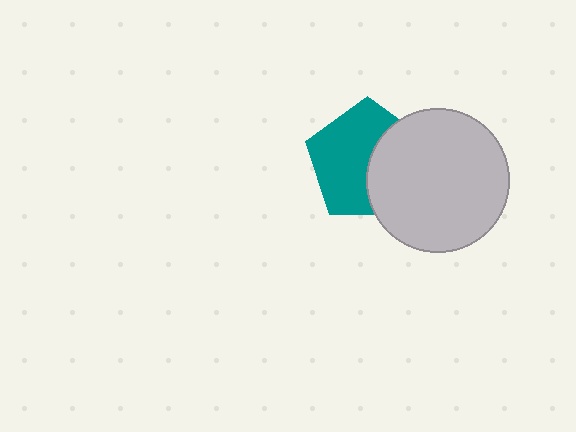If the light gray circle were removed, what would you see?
You would see the complete teal pentagon.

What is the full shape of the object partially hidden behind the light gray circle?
The partially hidden object is a teal pentagon.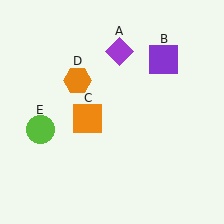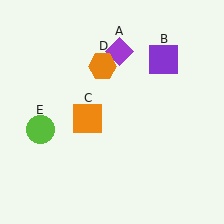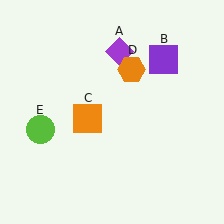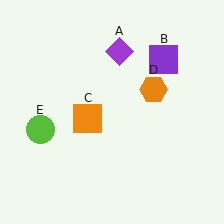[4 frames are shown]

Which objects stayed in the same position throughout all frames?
Purple diamond (object A) and purple square (object B) and orange square (object C) and lime circle (object E) remained stationary.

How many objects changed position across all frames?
1 object changed position: orange hexagon (object D).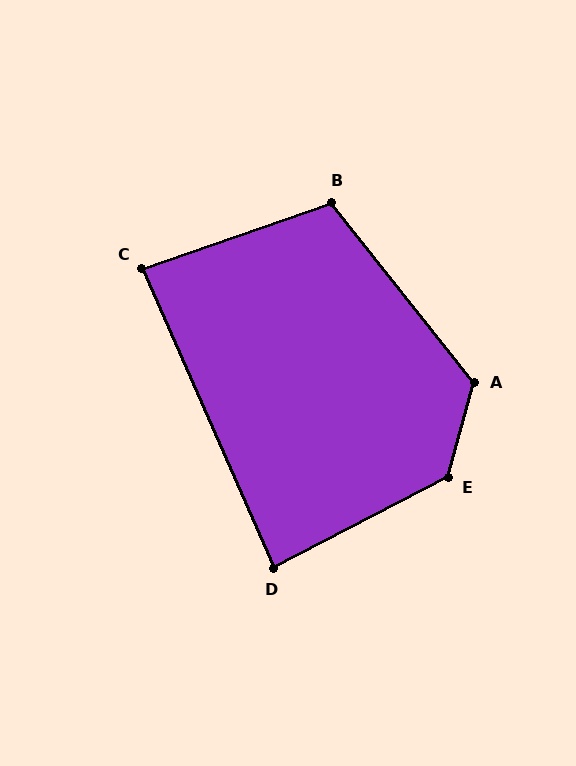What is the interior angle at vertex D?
Approximately 86 degrees (approximately right).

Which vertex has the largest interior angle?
E, at approximately 133 degrees.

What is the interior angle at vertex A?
Approximately 127 degrees (obtuse).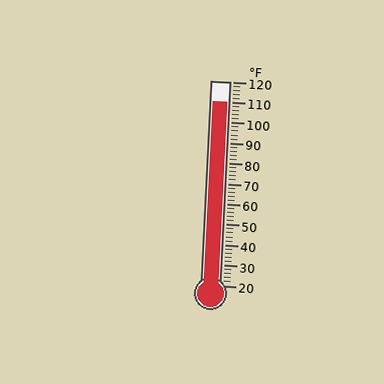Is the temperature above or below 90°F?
The temperature is above 90°F.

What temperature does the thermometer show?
The thermometer shows approximately 110°F.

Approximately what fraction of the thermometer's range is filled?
The thermometer is filled to approximately 90% of its range.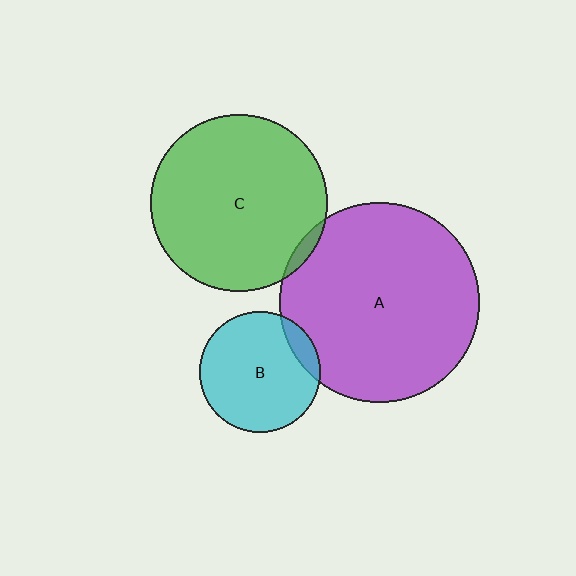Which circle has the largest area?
Circle A (purple).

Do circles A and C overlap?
Yes.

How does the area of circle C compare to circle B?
Approximately 2.1 times.